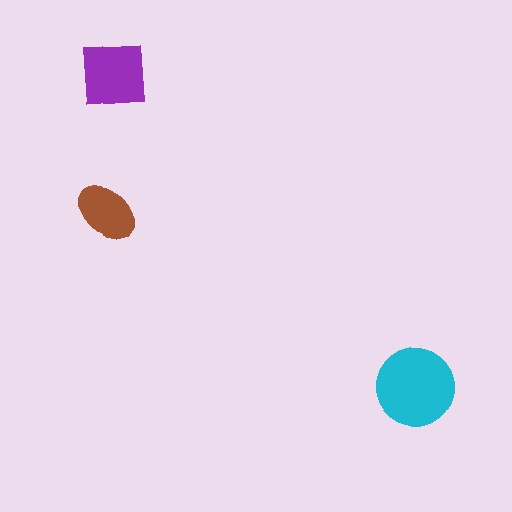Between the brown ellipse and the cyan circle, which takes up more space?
The cyan circle.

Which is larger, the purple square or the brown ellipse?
The purple square.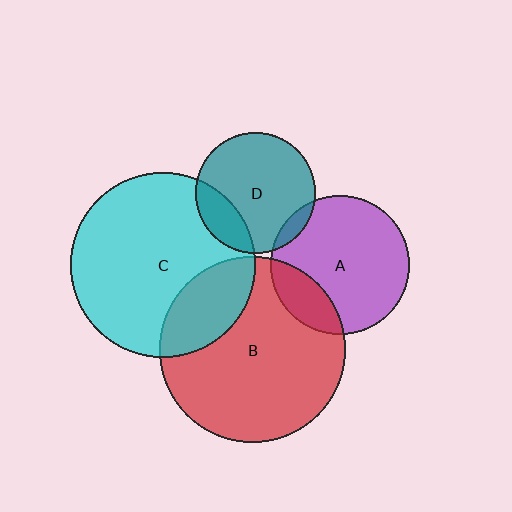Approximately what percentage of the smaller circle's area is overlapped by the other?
Approximately 20%.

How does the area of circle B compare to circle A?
Approximately 1.8 times.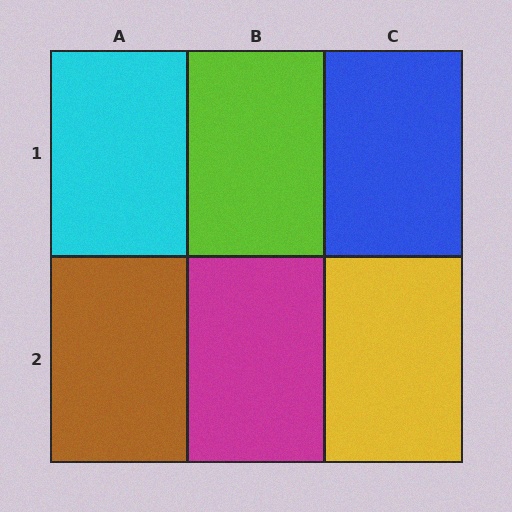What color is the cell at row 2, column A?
Brown.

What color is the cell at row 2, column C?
Yellow.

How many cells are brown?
1 cell is brown.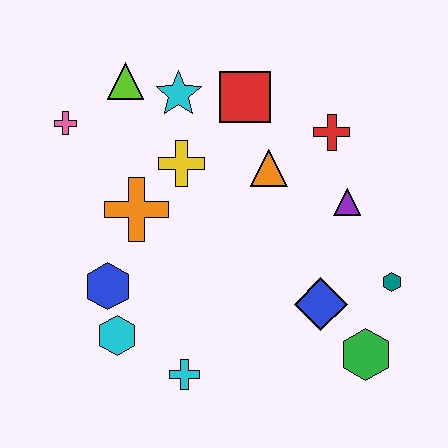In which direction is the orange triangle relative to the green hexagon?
The orange triangle is above the green hexagon.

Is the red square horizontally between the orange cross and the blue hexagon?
No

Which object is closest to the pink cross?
The lime triangle is closest to the pink cross.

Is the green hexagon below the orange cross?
Yes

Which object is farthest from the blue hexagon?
The teal hexagon is farthest from the blue hexagon.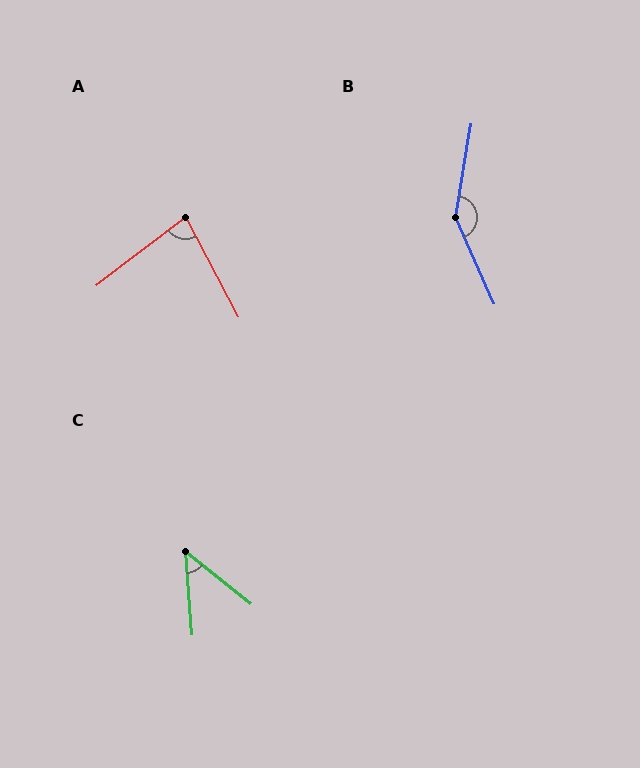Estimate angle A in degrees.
Approximately 81 degrees.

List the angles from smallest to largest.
C (47°), A (81°), B (147°).